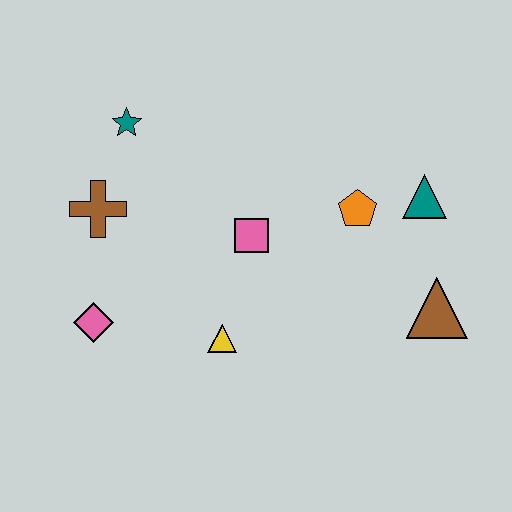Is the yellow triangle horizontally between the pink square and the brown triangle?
No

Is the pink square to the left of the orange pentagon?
Yes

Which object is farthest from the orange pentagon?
The pink diamond is farthest from the orange pentagon.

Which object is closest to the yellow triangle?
The pink square is closest to the yellow triangle.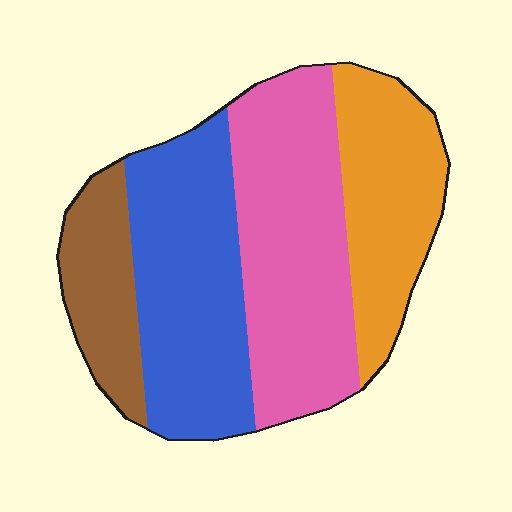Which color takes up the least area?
Brown, at roughly 15%.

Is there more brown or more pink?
Pink.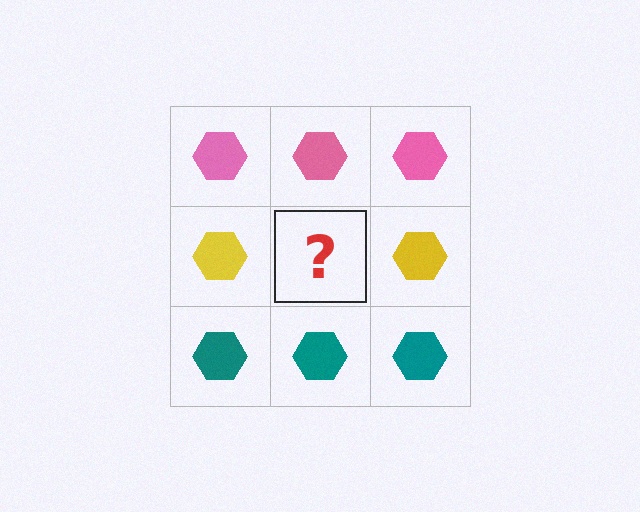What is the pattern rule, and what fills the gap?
The rule is that each row has a consistent color. The gap should be filled with a yellow hexagon.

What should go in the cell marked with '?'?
The missing cell should contain a yellow hexagon.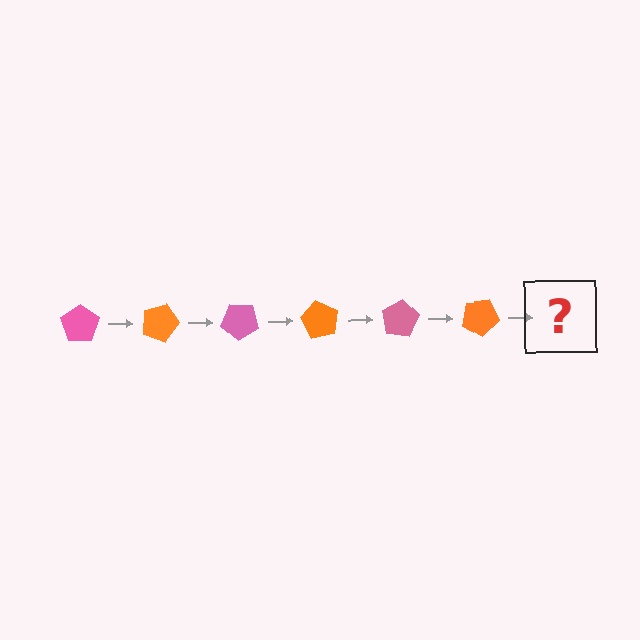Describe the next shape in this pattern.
It should be a pink pentagon, rotated 120 degrees from the start.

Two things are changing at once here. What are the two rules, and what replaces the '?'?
The two rules are that it rotates 20 degrees each step and the color cycles through pink and orange. The '?' should be a pink pentagon, rotated 120 degrees from the start.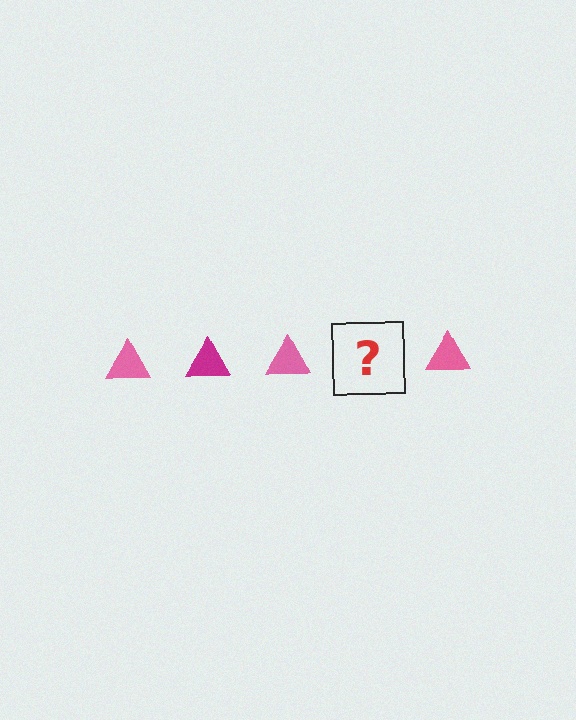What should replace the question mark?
The question mark should be replaced with a magenta triangle.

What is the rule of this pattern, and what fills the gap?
The rule is that the pattern cycles through pink, magenta triangles. The gap should be filled with a magenta triangle.